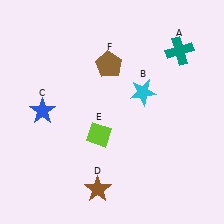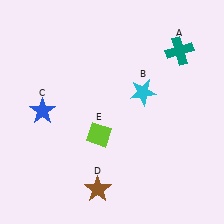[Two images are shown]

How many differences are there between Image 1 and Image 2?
There is 1 difference between the two images.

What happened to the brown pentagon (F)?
The brown pentagon (F) was removed in Image 2. It was in the top-left area of Image 1.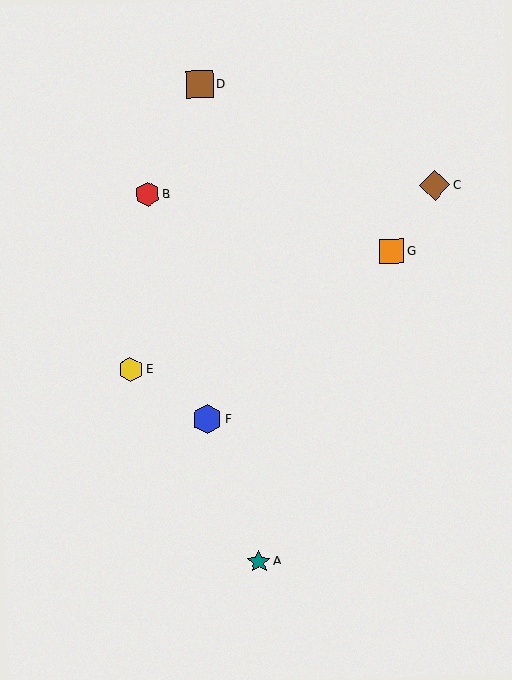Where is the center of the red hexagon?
The center of the red hexagon is at (147, 194).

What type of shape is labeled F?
Shape F is a blue hexagon.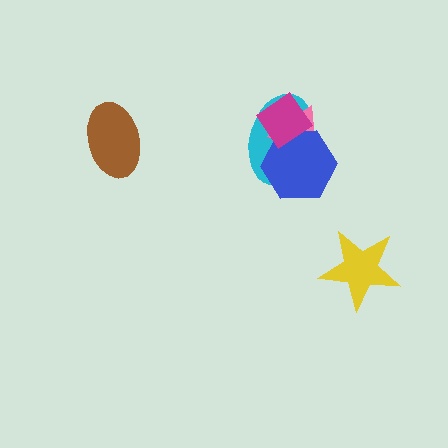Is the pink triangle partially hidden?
Yes, it is partially covered by another shape.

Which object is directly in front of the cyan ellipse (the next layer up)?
The pink triangle is directly in front of the cyan ellipse.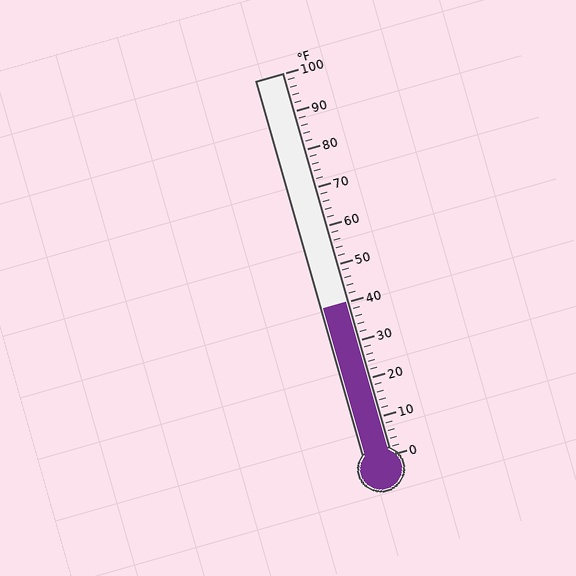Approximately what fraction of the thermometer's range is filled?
The thermometer is filled to approximately 40% of its range.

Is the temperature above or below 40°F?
The temperature is at 40°F.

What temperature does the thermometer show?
The thermometer shows approximately 40°F.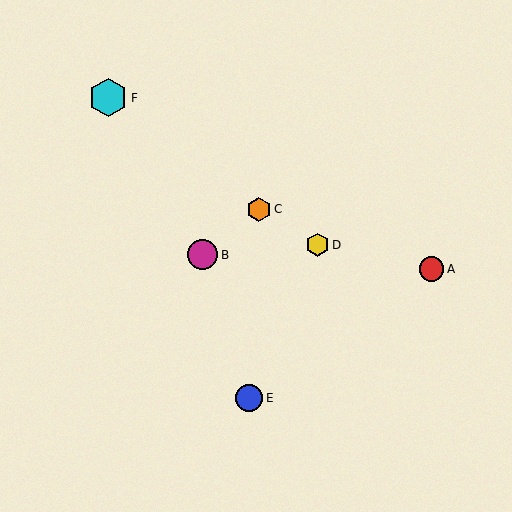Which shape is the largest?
The cyan hexagon (labeled F) is the largest.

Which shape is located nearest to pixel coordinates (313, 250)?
The yellow hexagon (labeled D) at (317, 245) is nearest to that location.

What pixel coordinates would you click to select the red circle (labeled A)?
Click at (431, 269) to select the red circle A.